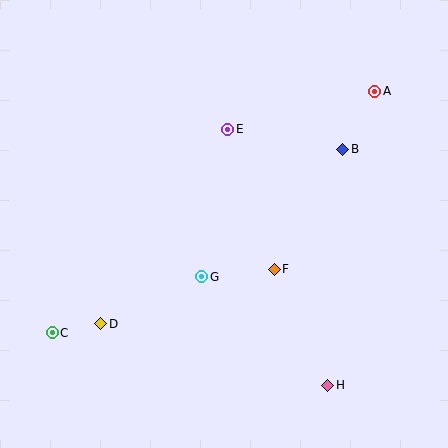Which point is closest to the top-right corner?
Point A is closest to the top-right corner.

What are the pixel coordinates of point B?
Point B is at (343, 149).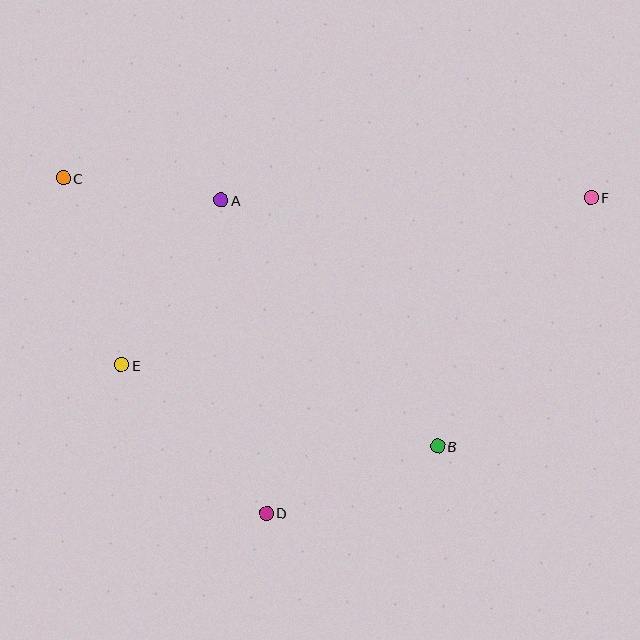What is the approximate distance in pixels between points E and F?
The distance between E and F is approximately 498 pixels.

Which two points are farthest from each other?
Points C and F are farthest from each other.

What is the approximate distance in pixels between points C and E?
The distance between C and E is approximately 195 pixels.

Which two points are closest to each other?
Points A and C are closest to each other.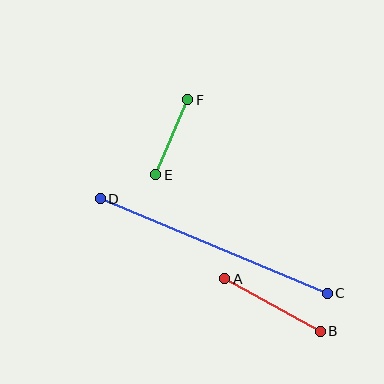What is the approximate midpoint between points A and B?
The midpoint is at approximately (272, 305) pixels.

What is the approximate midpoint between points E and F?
The midpoint is at approximately (172, 137) pixels.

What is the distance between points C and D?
The distance is approximately 246 pixels.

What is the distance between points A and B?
The distance is approximately 109 pixels.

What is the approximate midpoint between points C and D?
The midpoint is at approximately (214, 246) pixels.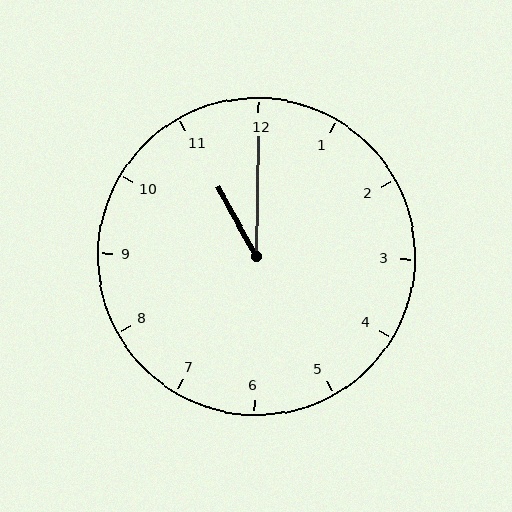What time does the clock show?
11:00.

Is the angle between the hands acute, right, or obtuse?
It is acute.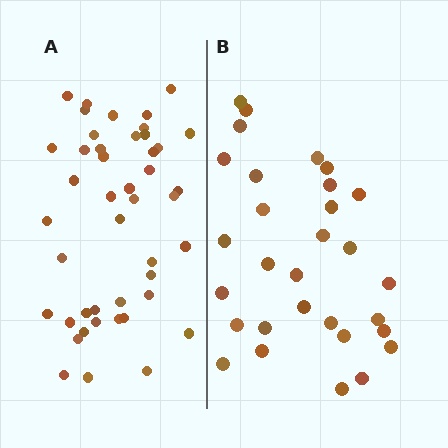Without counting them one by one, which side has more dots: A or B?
Region A (the left region) has more dots.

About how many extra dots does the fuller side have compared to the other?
Region A has approximately 15 more dots than region B.